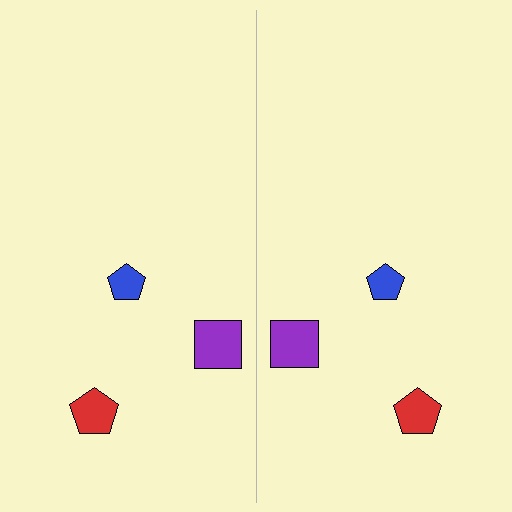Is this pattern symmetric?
Yes, this pattern has bilateral (reflection) symmetry.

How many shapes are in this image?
There are 6 shapes in this image.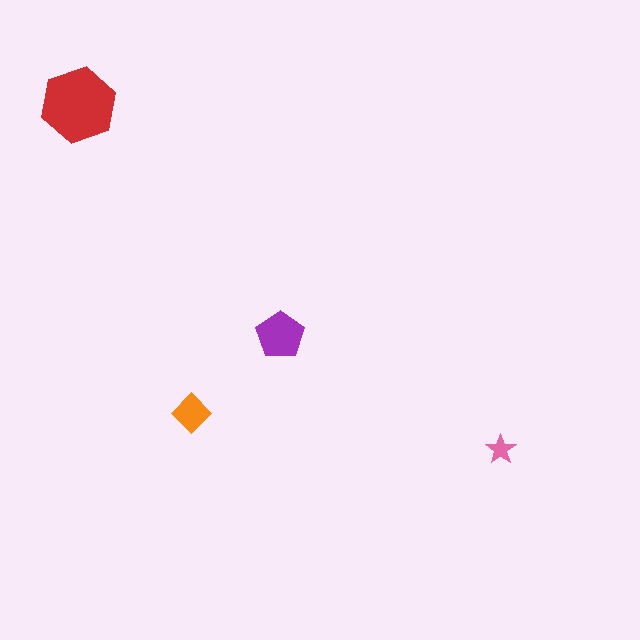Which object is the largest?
The red hexagon.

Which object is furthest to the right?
The pink star is rightmost.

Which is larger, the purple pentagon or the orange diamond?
The purple pentagon.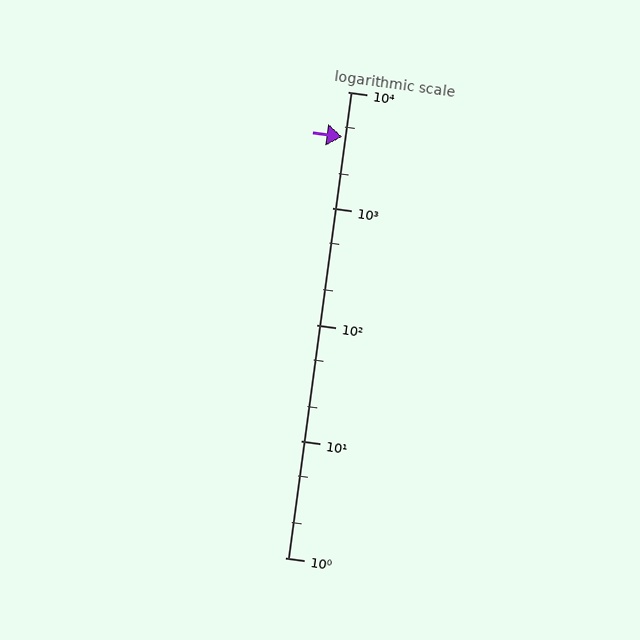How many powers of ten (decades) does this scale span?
The scale spans 4 decades, from 1 to 10000.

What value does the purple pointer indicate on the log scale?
The pointer indicates approximately 4100.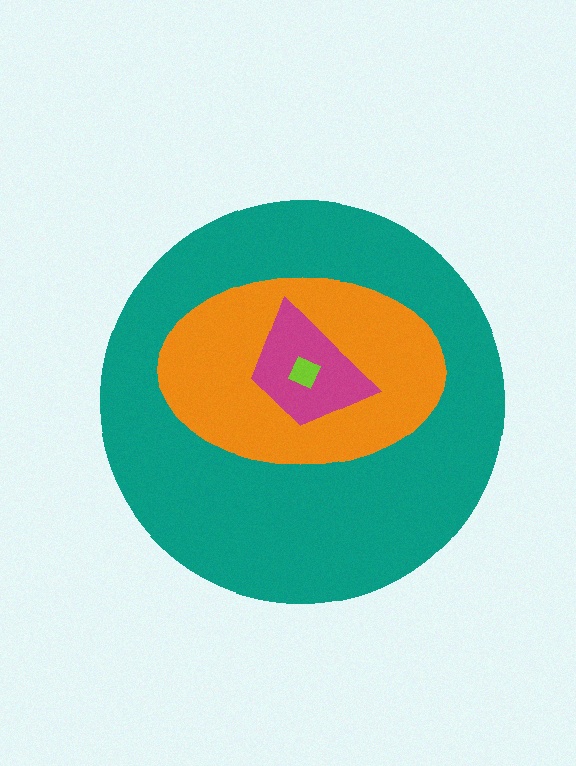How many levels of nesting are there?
4.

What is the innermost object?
The lime diamond.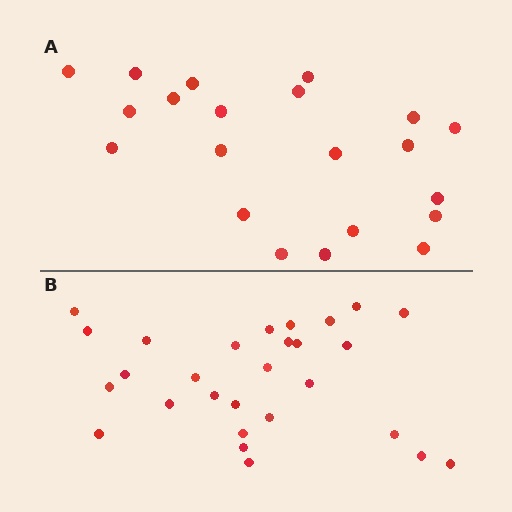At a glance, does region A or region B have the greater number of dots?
Region B (the bottom region) has more dots.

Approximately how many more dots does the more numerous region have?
Region B has roughly 8 or so more dots than region A.